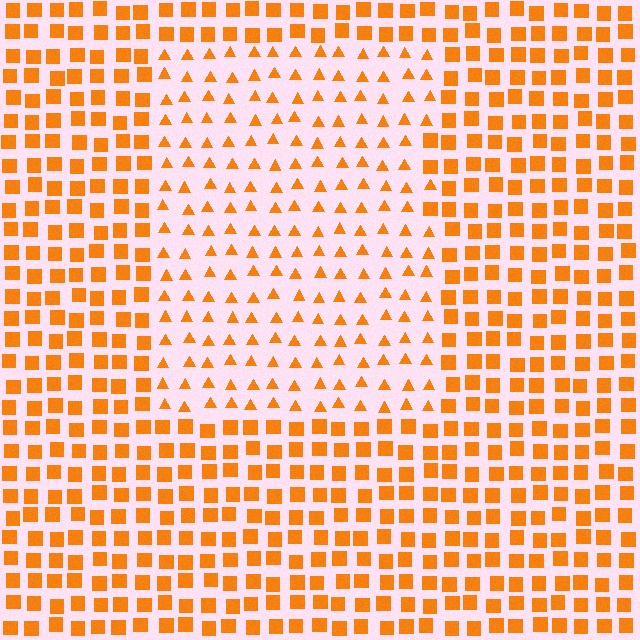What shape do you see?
I see a rectangle.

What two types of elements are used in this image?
The image uses triangles inside the rectangle region and squares outside it.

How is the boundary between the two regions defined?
The boundary is defined by a change in element shape: triangles inside vs. squares outside. All elements share the same color and spacing.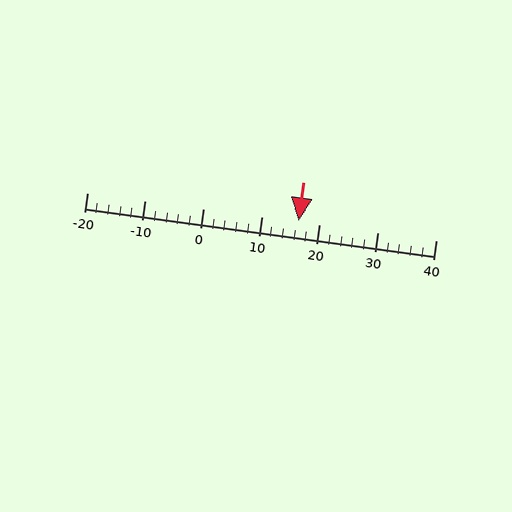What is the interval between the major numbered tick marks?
The major tick marks are spaced 10 units apart.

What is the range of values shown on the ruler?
The ruler shows values from -20 to 40.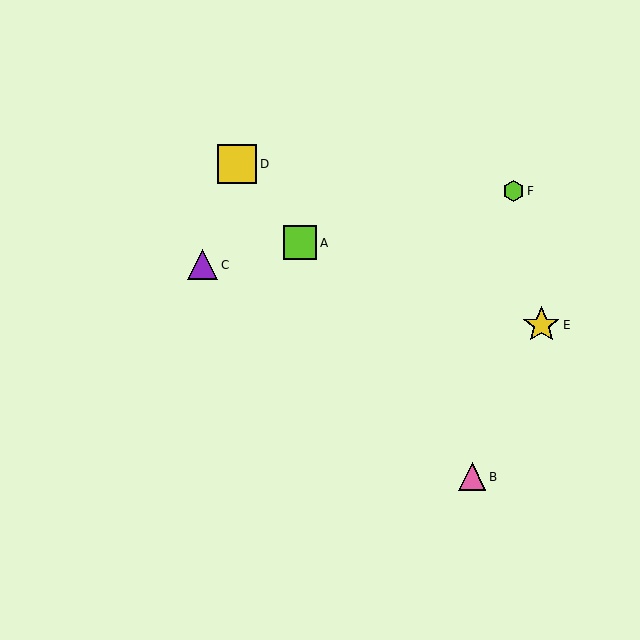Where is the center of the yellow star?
The center of the yellow star is at (541, 325).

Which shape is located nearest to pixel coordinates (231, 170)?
The yellow square (labeled D) at (237, 164) is nearest to that location.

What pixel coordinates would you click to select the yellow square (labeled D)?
Click at (237, 164) to select the yellow square D.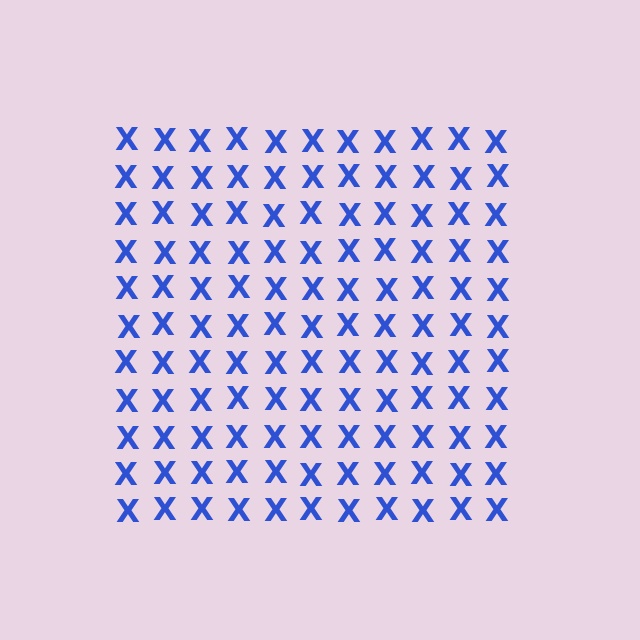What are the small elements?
The small elements are letter X's.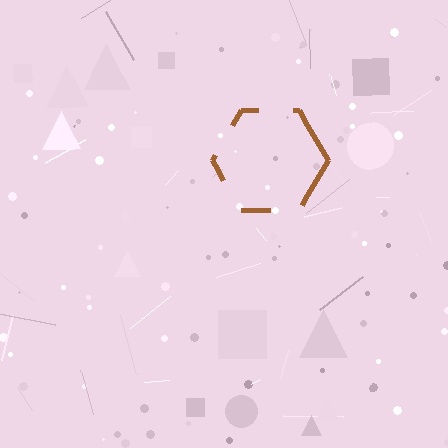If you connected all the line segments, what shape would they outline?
They would outline a hexagon.